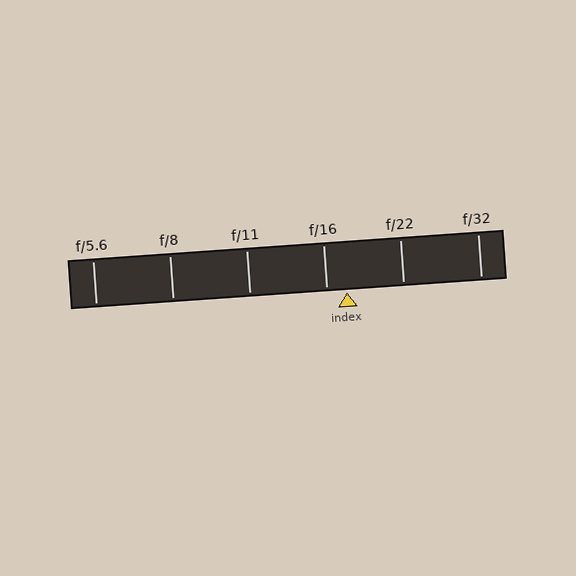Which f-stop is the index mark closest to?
The index mark is closest to f/16.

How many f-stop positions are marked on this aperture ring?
There are 6 f-stop positions marked.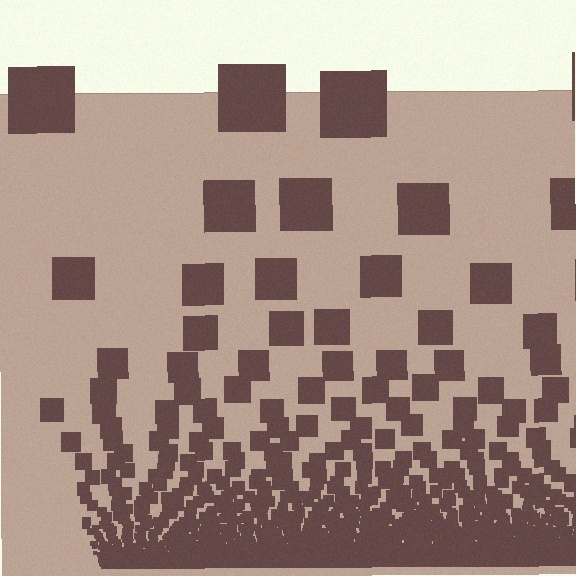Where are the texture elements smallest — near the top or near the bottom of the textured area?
Near the bottom.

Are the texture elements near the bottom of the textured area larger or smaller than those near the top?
Smaller. The gradient is inverted — elements near the bottom are smaller and denser.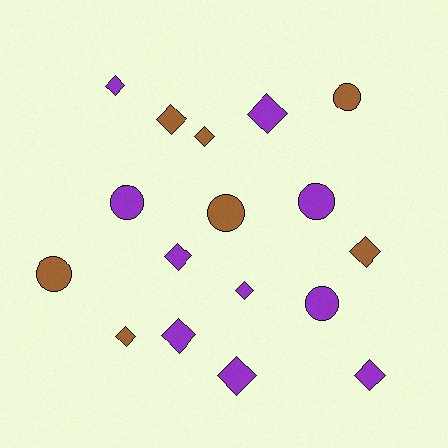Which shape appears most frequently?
Diamond, with 11 objects.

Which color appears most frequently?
Purple, with 10 objects.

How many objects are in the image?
There are 17 objects.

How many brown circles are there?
There are 3 brown circles.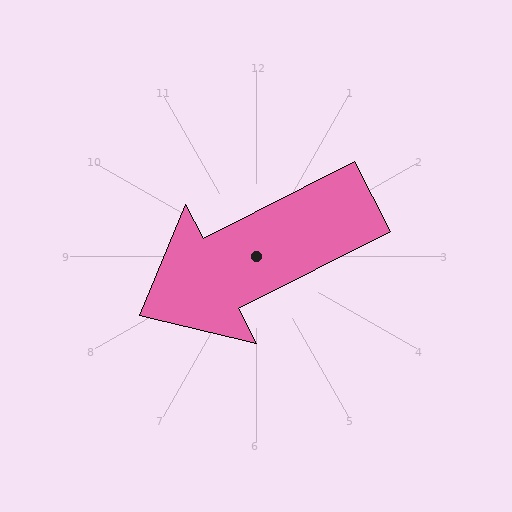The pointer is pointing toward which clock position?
Roughly 8 o'clock.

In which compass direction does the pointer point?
Southwest.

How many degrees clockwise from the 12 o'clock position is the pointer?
Approximately 243 degrees.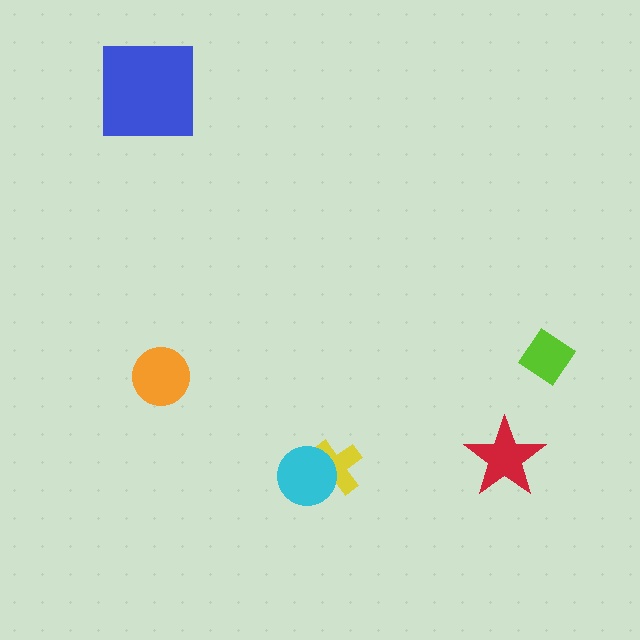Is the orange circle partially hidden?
No, no other shape covers it.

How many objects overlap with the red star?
0 objects overlap with the red star.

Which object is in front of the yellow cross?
The cyan circle is in front of the yellow cross.